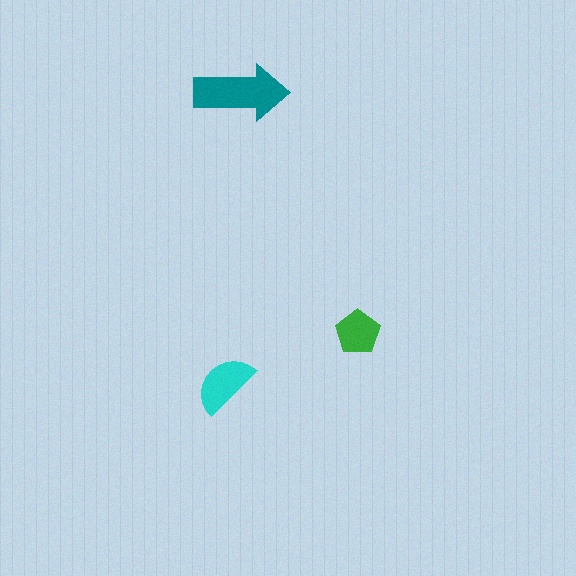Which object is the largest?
The teal arrow.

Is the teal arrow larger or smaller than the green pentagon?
Larger.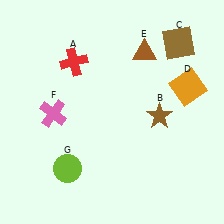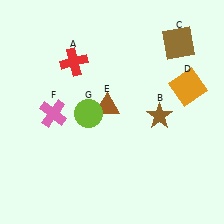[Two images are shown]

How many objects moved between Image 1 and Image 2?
2 objects moved between the two images.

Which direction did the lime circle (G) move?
The lime circle (G) moved up.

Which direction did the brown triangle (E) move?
The brown triangle (E) moved down.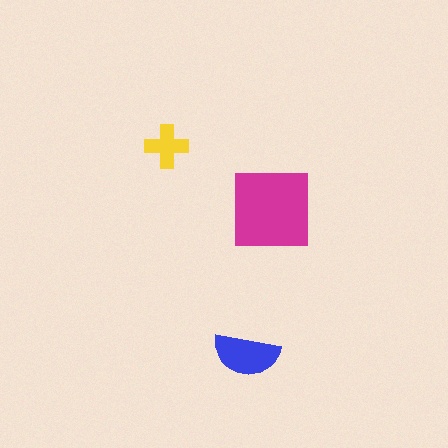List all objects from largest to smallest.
The magenta square, the blue semicircle, the yellow cross.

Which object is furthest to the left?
The yellow cross is leftmost.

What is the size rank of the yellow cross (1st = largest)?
3rd.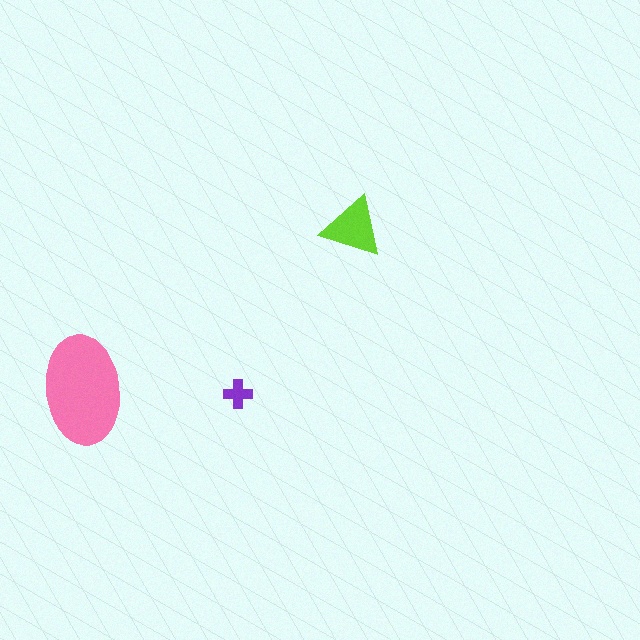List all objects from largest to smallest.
The pink ellipse, the lime triangle, the purple cross.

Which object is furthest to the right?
The lime triangle is rightmost.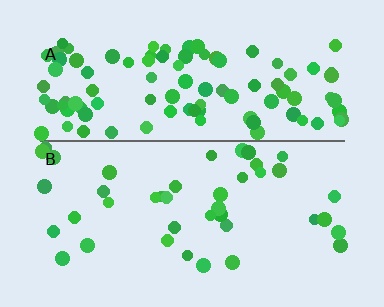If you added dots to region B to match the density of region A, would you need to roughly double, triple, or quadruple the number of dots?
Approximately triple.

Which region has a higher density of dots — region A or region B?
A (the top).